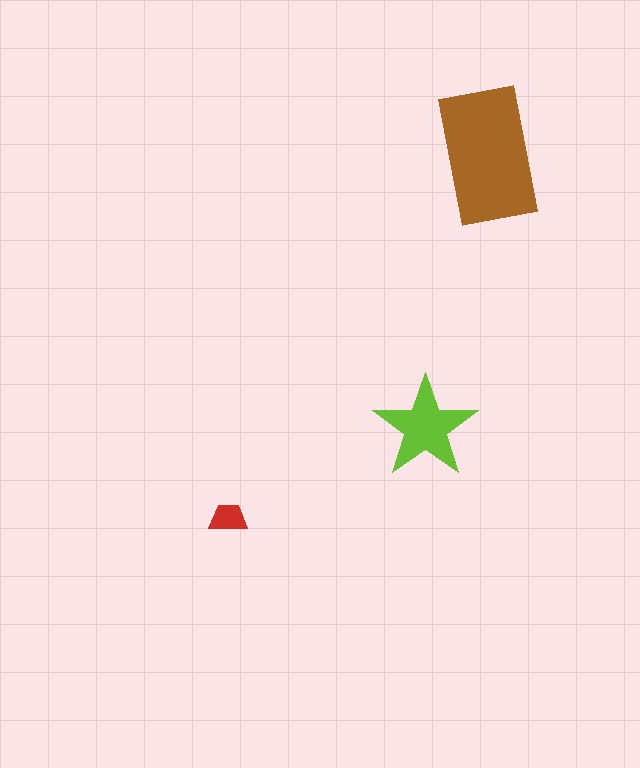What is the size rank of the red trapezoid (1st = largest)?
3rd.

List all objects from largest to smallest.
The brown rectangle, the lime star, the red trapezoid.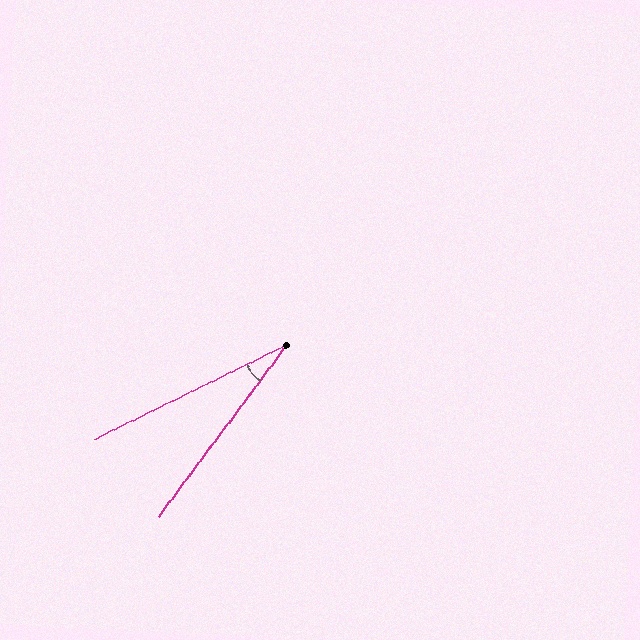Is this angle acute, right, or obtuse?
It is acute.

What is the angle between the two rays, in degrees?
Approximately 27 degrees.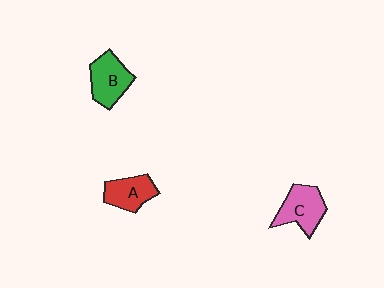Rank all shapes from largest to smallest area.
From largest to smallest: C (pink), B (green), A (red).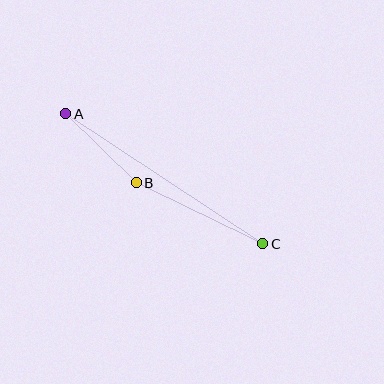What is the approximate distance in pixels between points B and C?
The distance between B and C is approximately 141 pixels.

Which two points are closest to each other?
Points A and B are closest to each other.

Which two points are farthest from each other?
Points A and C are farthest from each other.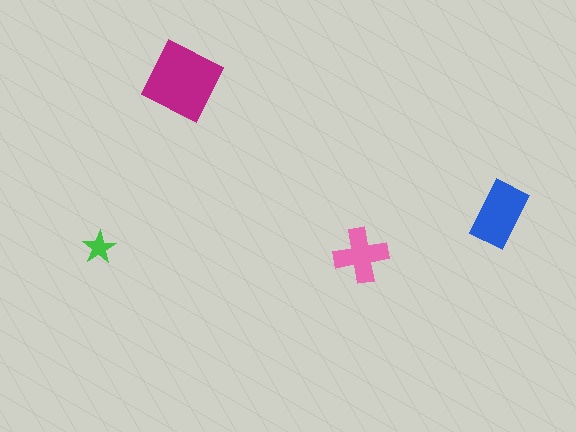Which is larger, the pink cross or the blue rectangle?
The blue rectangle.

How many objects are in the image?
There are 4 objects in the image.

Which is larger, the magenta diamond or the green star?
The magenta diamond.